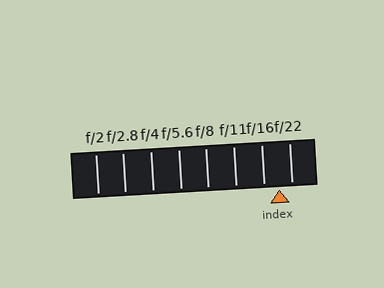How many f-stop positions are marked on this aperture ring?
There are 8 f-stop positions marked.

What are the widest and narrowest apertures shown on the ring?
The widest aperture shown is f/2 and the narrowest is f/22.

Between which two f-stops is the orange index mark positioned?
The index mark is between f/16 and f/22.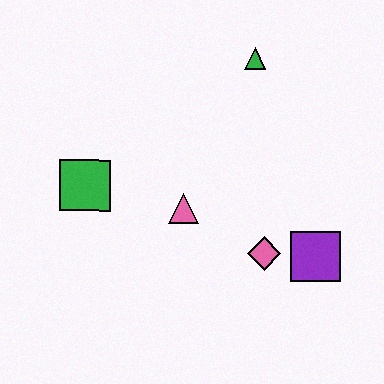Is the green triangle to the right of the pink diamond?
No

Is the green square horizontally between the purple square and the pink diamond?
No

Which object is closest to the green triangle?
The pink triangle is closest to the green triangle.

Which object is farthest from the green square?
The purple square is farthest from the green square.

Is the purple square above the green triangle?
No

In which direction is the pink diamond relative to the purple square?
The pink diamond is to the left of the purple square.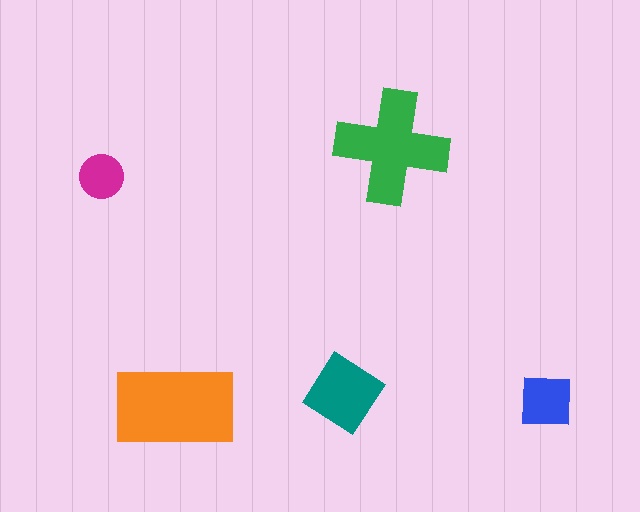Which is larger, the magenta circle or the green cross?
The green cross.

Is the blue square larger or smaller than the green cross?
Smaller.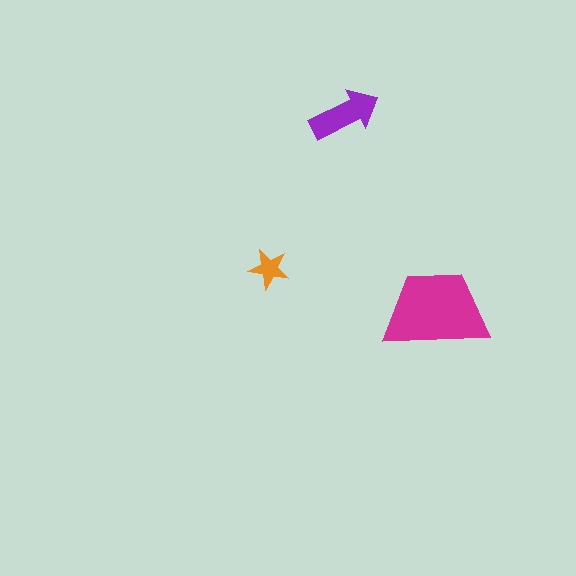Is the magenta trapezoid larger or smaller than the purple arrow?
Larger.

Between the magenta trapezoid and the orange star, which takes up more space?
The magenta trapezoid.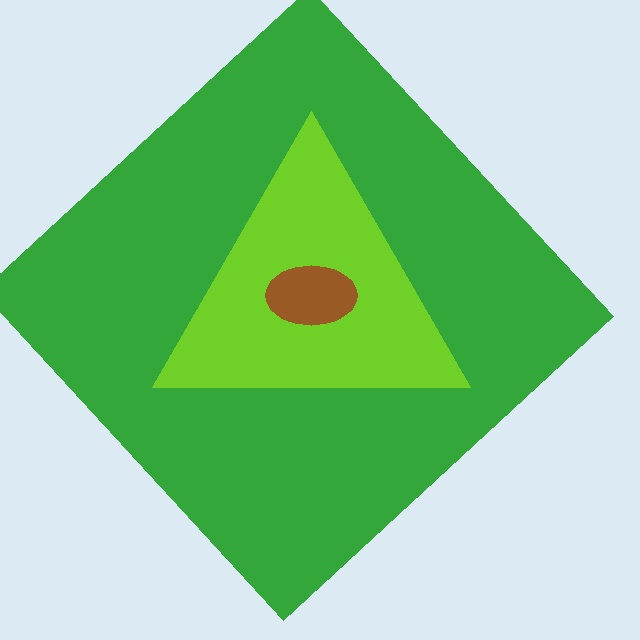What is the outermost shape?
The green diamond.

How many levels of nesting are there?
3.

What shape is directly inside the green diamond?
The lime triangle.